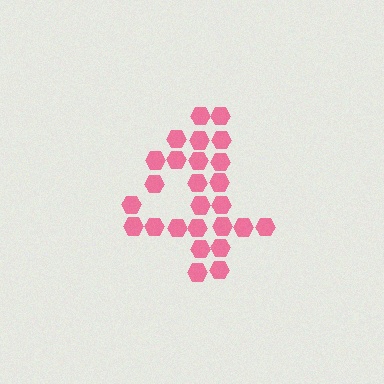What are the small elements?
The small elements are hexagons.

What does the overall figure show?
The overall figure shows the digit 4.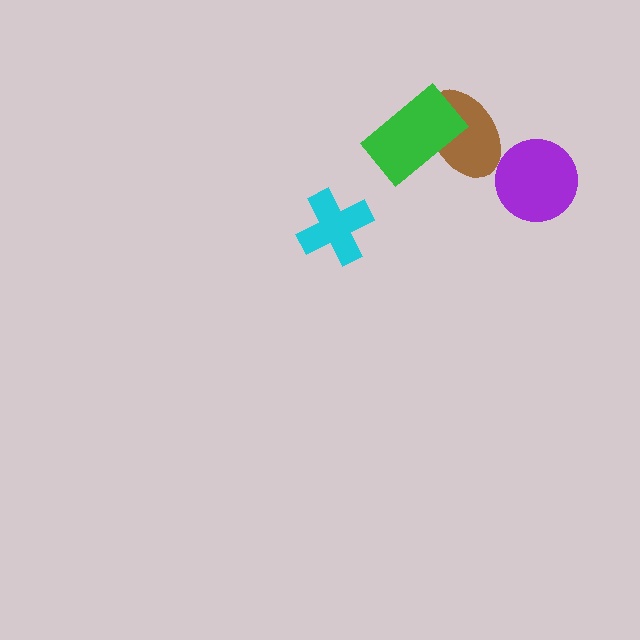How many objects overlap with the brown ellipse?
1 object overlaps with the brown ellipse.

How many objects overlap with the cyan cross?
0 objects overlap with the cyan cross.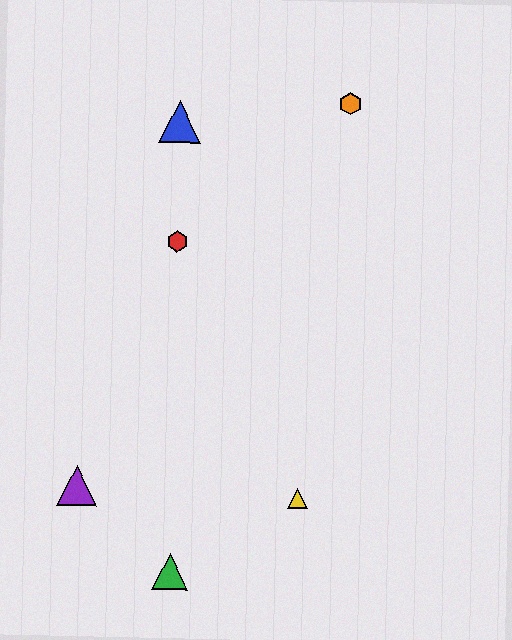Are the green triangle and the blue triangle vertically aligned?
Yes, both are at x≈170.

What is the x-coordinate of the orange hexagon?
The orange hexagon is at x≈350.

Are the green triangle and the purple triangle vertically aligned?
No, the green triangle is at x≈170 and the purple triangle is at x≈77.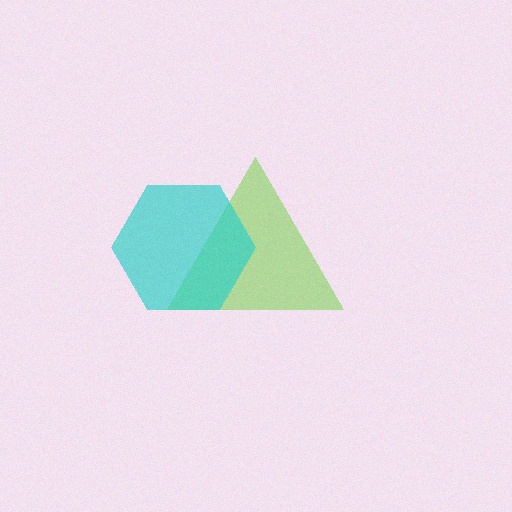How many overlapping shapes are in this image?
There are 2 overlapping shapes in the image.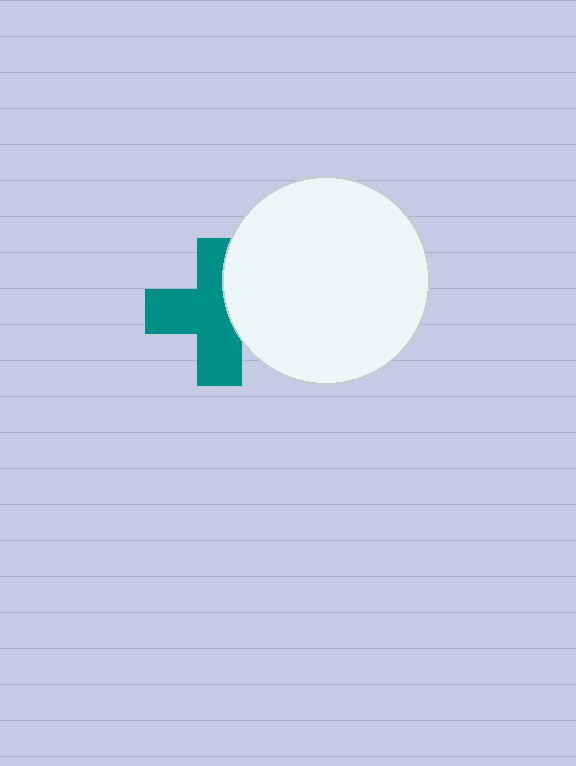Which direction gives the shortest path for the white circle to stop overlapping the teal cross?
Moving right gives the shortest separation.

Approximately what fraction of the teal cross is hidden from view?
Roughly 34% of the teal cross is hidden behind the white circle.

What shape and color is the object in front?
The object in front is a white circle.